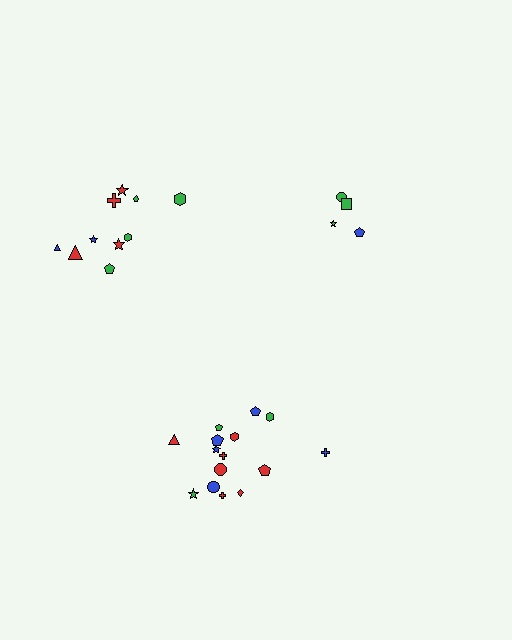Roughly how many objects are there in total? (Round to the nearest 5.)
Roughly 30 objects in total.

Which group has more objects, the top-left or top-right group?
The top-left group.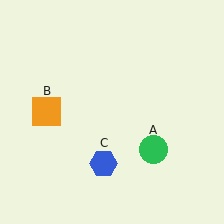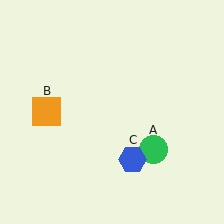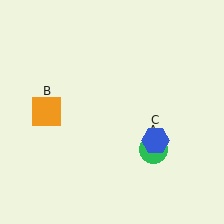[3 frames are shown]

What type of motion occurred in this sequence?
The blue hexagon (object C) rotated counterclockwise around the center of the scene.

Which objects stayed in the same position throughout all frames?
Green circle (object A) and orange square (object B) remained stationary.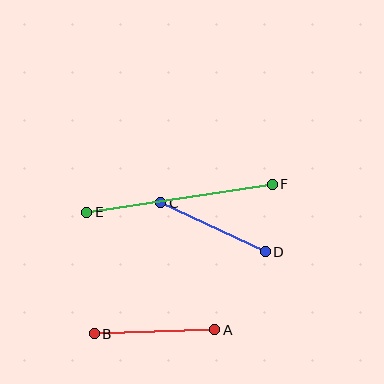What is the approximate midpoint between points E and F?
The midpoint is at approximately (179, 198) pixels.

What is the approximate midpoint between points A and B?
The midpoint is at approximately (154, 332) pixels.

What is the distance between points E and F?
The distance is approximately 188 pixels.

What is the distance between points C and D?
The distance is approximately 115 pixels.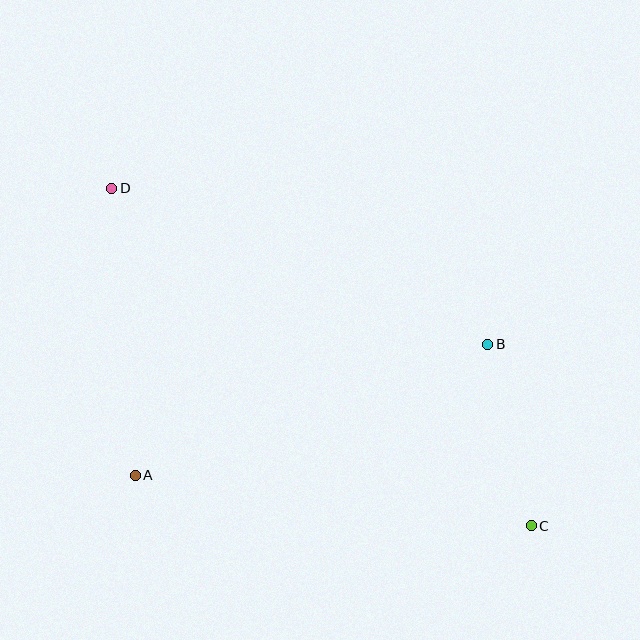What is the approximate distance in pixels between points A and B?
The distance between A and B is approximately 376 pixels.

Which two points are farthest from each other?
Points C and D are farthest from each other.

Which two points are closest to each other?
Points B and C are closest to each other.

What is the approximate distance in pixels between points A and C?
The distance between A and C is approximately 399 pixels.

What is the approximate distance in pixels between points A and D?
The distance between A and D is approximately 288 pixels.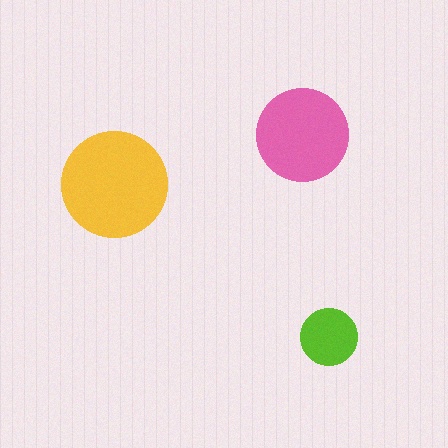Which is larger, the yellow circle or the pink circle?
The yellow one.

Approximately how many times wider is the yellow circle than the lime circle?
About 2 times wider.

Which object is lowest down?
The lime circle is bottommost.